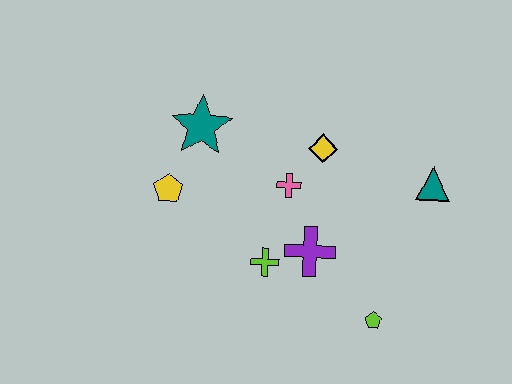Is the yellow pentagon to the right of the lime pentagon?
No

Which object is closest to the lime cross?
The purple cross is closest to the lime cross.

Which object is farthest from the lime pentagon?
The teal star is farthest from the lime pentagon.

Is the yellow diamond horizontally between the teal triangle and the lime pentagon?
No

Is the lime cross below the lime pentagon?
No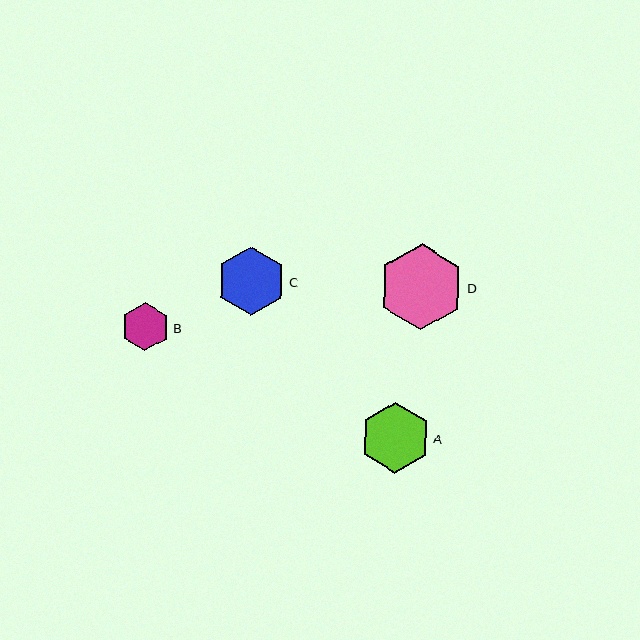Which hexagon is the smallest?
Hexagon B is the smallest with a size of approximately 49 pixels.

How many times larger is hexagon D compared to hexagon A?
Hexagon D is approximately 1.2 times the size of hexagon A.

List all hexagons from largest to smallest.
From largest to smallest: D, A, C, B.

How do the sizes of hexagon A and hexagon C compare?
Hexagon A and hexagon C are approximately the same size.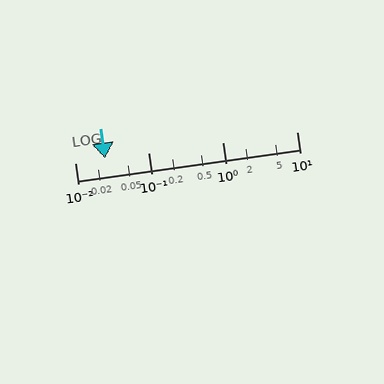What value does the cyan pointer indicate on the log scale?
The pointer indicates approximately 0.026.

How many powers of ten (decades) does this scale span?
The scale spans 3 decades, from 0.01 to 10.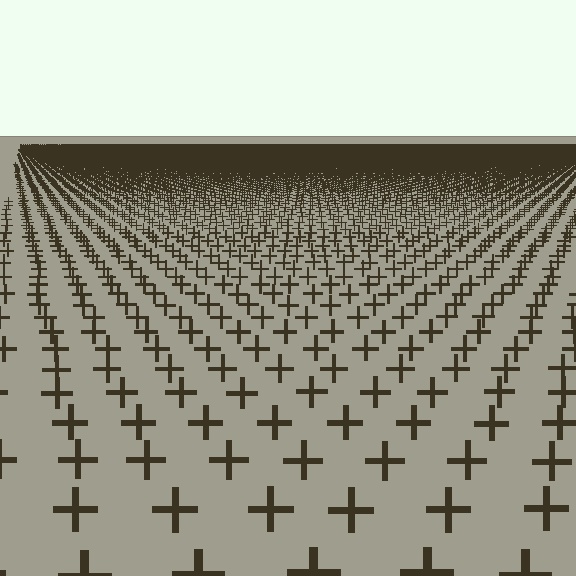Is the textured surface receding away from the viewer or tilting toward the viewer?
The surface is receding away from the viewer. Texture elements get smaller and denser toward the top.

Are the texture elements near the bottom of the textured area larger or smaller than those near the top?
Larger. Near the bottom, elements are closer to the viewer and appear at a bigger on-screen size.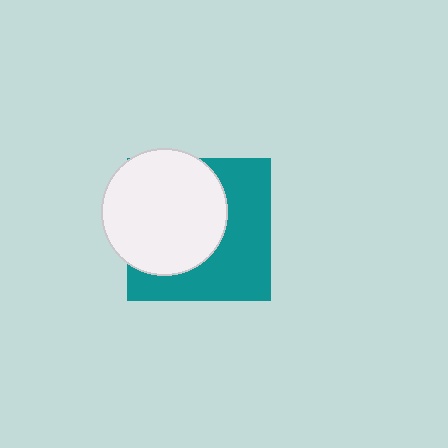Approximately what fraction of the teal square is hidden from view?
Roughly 50% of the teal square is hidden behind the white circle.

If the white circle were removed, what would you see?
You would see the complete teal square.